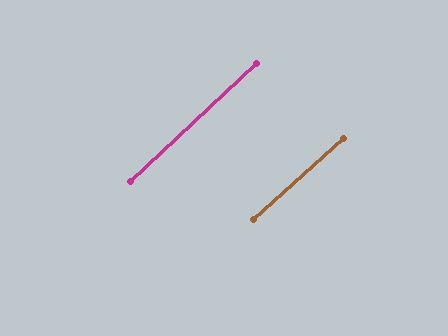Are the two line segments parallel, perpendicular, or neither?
Parallel — their directions differ by only 1.1°.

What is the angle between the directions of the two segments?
Approximately 1 degree.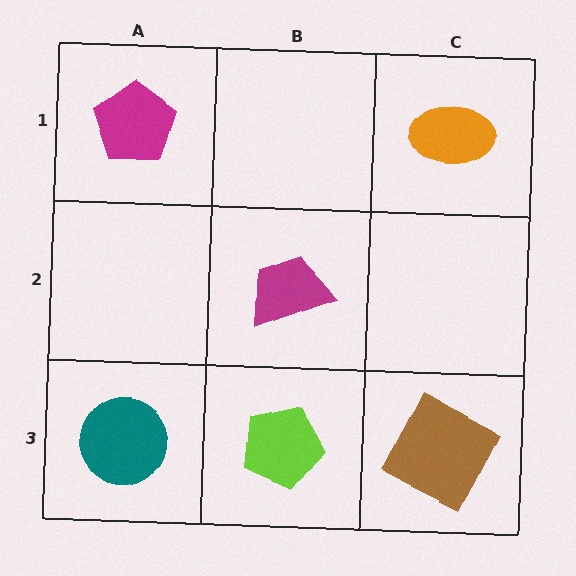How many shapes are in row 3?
3 shapes.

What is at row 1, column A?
A magenta pentagon.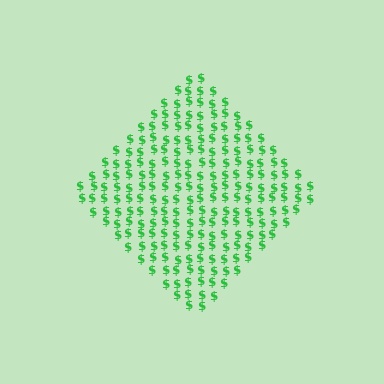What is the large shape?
The large shape is a diamond.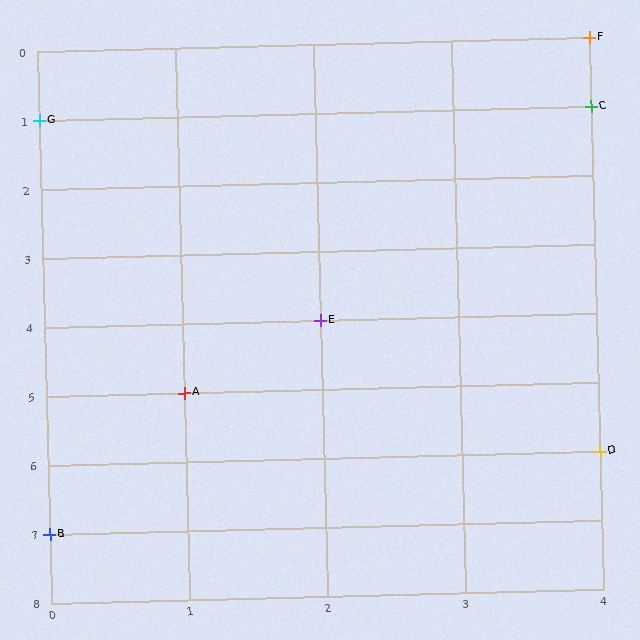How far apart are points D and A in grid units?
Points D and A are 3 columns and 1 row apart (about 3.2 grid units diagonally).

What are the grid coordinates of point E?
Point E is at grid coordinates (2, 4).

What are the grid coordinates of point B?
Point B is at grid coordinates (0, 7).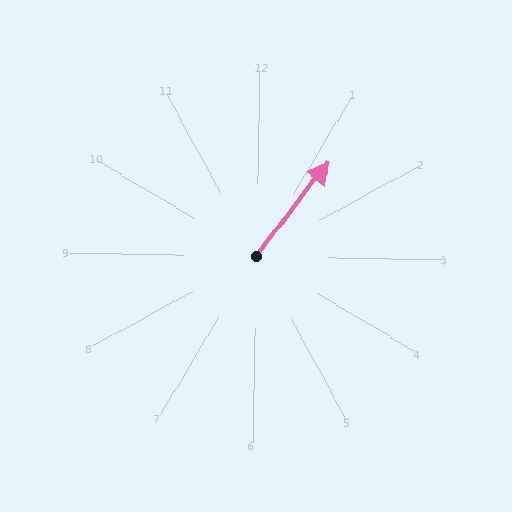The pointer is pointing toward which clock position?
Roughly 1 o'clock.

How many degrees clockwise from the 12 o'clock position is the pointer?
Approximately 37 degrees.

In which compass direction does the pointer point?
Northeast.